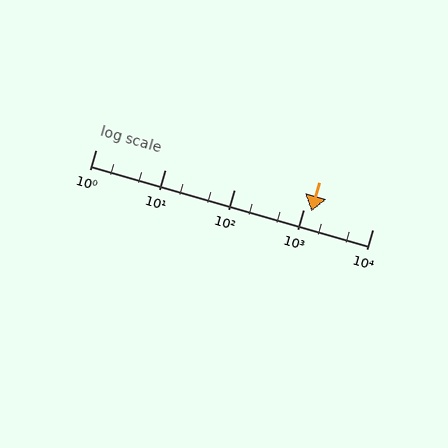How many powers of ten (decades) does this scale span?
The scale spans 4 decades, from 1 to 10000.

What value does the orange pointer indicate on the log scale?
The pointer indicates approximately 1300.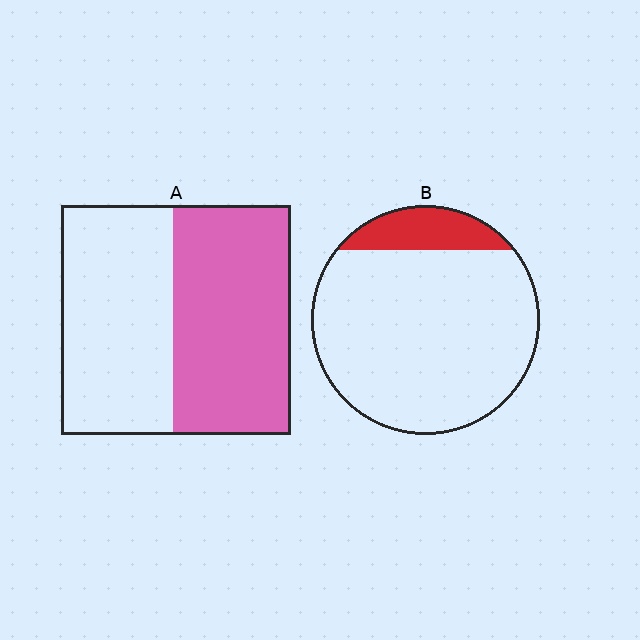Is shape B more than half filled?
No.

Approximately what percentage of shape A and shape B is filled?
A is approximately 50% and B is approximately 15%.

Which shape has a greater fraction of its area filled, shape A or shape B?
Shape A.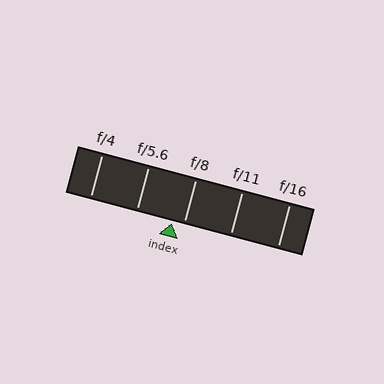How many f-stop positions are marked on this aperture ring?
There are 5 f-stop positions marked.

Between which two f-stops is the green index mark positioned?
The index mark is between f/5.6 and f/8.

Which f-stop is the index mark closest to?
The index mark is closest to f/8.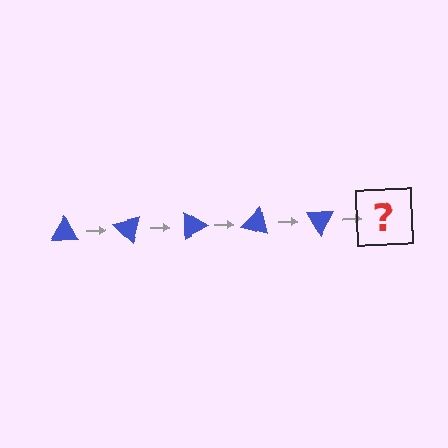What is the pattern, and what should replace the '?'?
The pattern is that the triangle rotates 45 degrees each step. The '?' should be a blue triangle rotated 225 degrees.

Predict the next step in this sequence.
The next step is a blue triangle rotated 225 degrees.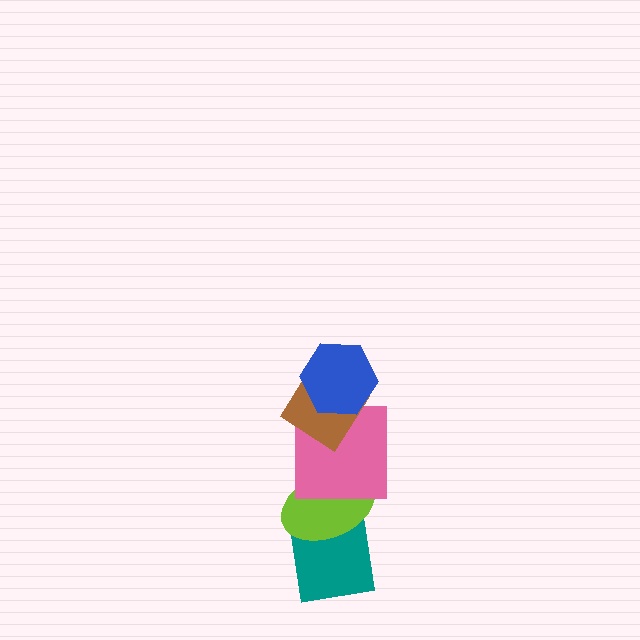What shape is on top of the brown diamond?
The blue hexagon is on top of the brown diamond.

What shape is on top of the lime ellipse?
The pink square is on top of the lime ellipse.